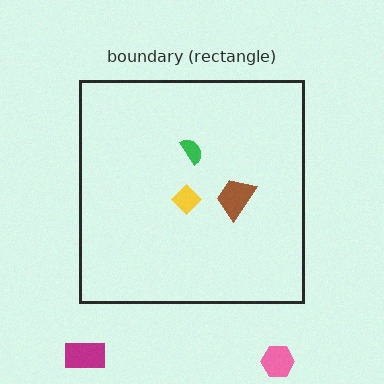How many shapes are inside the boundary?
3 inside, 2 outside.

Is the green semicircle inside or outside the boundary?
Inside.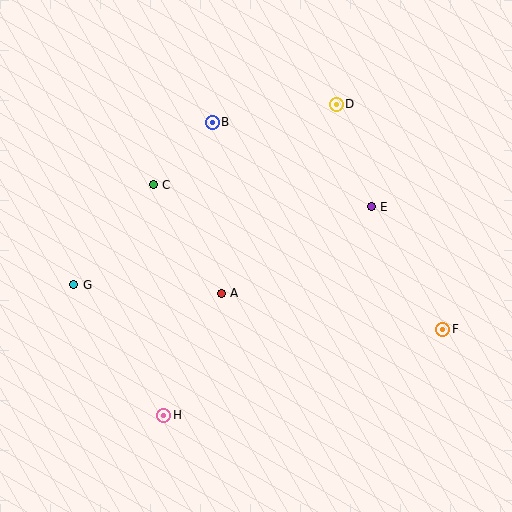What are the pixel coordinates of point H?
Point H is at (164, 415).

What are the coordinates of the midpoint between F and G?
The midpoint between F and G is at (258, 307).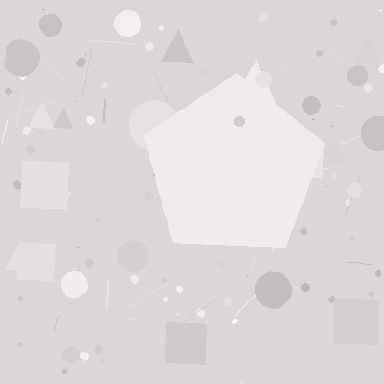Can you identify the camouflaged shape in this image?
The camouflaged shape is a pentagon.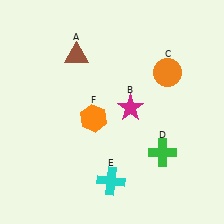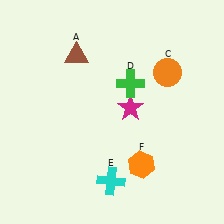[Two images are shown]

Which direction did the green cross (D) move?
The green cross (D) moved up.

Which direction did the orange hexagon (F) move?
The orange hexagon (F) moved right.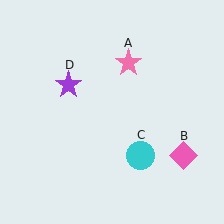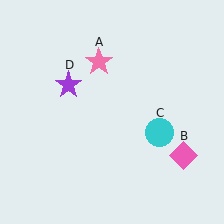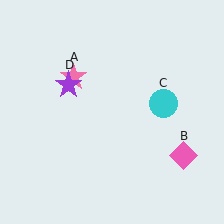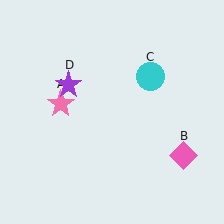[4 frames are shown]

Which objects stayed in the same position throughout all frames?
Pink diamond (object B) and purple star (object D) remained stationary.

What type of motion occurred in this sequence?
The pink star (object A), cyan circle (object C) rotated counterclockwise around the center of the scene.